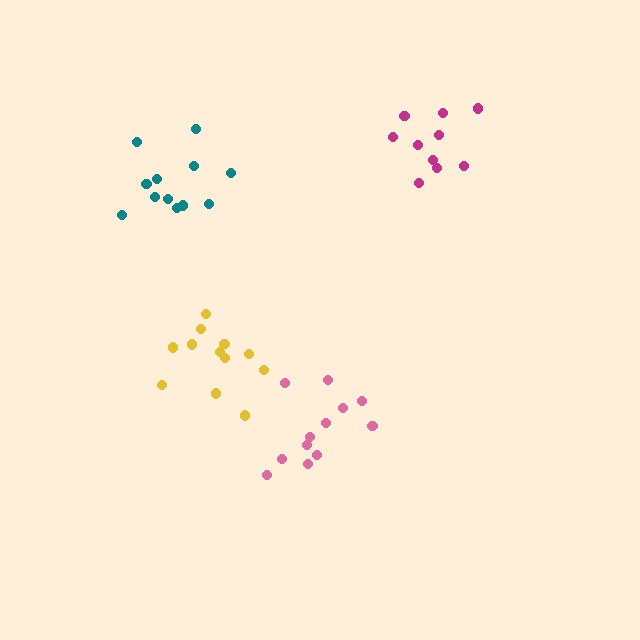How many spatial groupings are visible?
There are 4 spatial groupings.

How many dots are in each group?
Group 1: 13 dots, Group 2: 10 dots, Group 3: 12 dots, Group 4: 12 dots (47 total).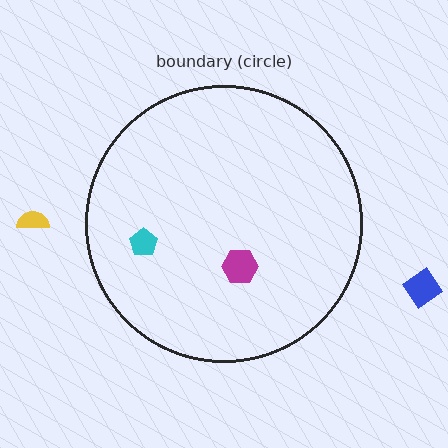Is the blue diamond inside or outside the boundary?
Outside.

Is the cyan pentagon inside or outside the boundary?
Inside.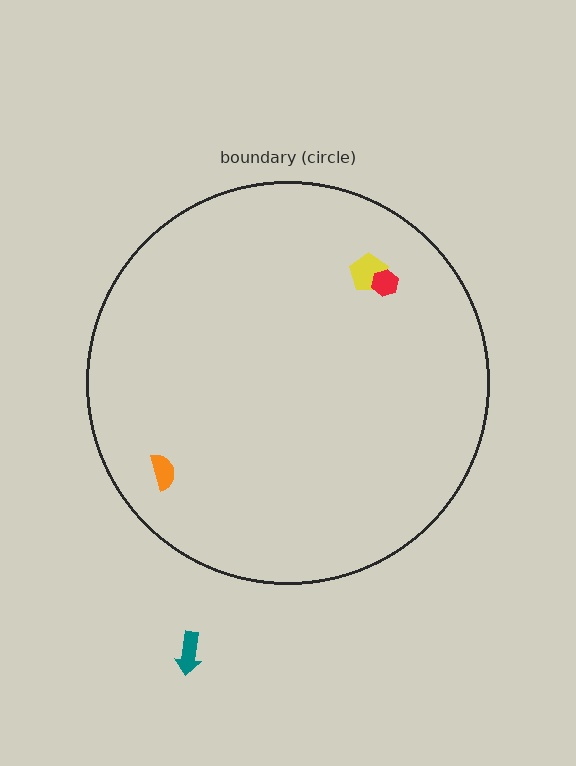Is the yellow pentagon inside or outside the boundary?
Inside.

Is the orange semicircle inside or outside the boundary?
Inside.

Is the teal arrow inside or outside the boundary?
Outside.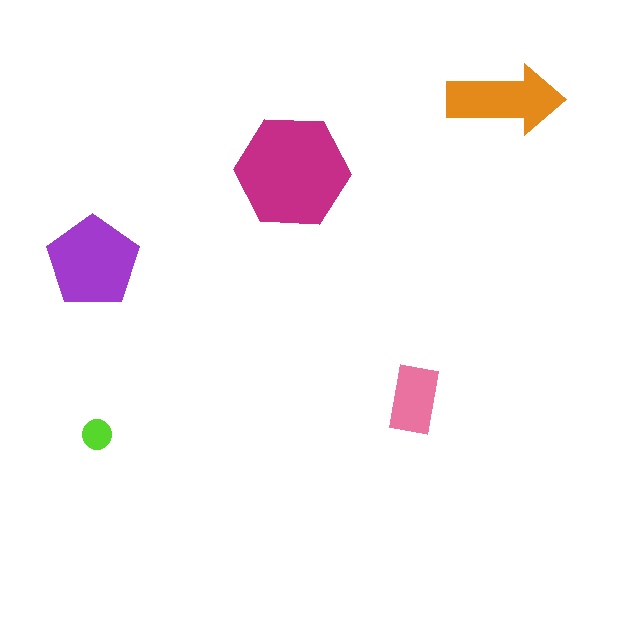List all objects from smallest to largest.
The lime circle, the pink rectangle, the orange arrow, the purple pentagon, the magenta hexagon.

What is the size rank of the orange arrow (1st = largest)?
3rd.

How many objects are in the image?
There are 5 objects in the image.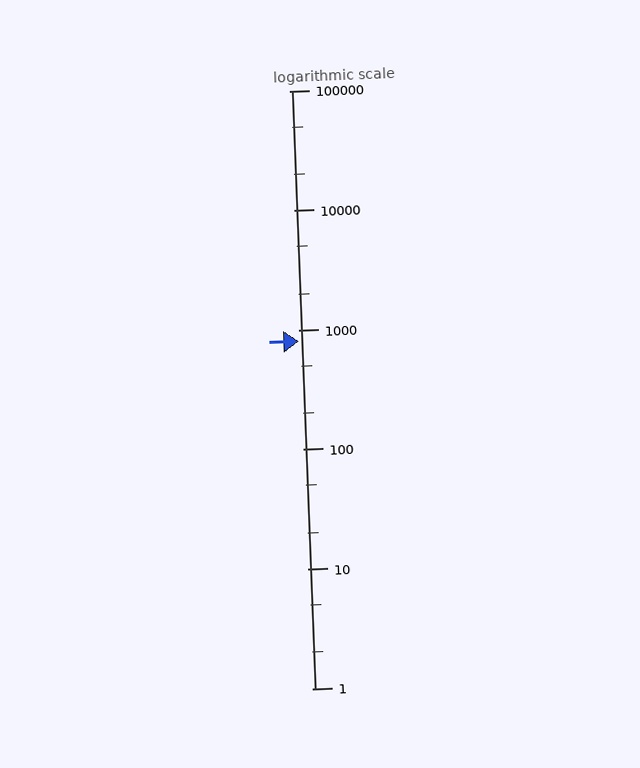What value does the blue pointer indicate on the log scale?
The pointer indicates approximately 810.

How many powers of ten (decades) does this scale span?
The scale spans 5 decades, from 1 to 100000.